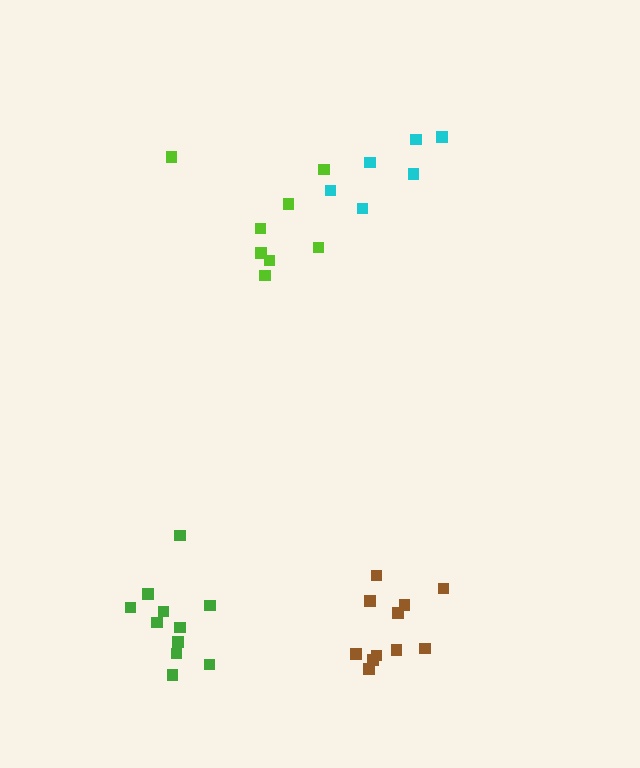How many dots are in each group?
Group 1: 8 dots, Group 2: 6 dots, Group 3: 11 dots, Group 4: 11 dots (36 total).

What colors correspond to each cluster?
The clusters are colored: lime, cyan, brown, green.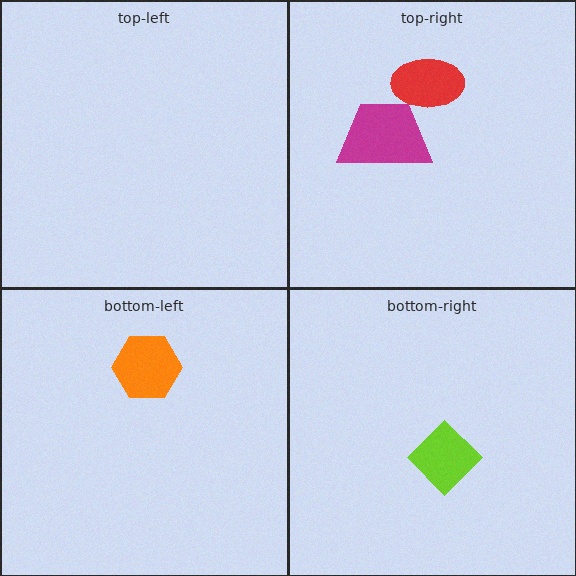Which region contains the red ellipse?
The top-right region.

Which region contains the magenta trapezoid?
The top-right region.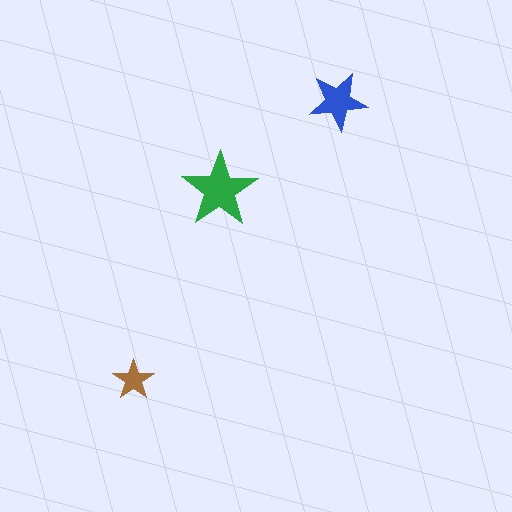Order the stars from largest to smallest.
the green one, the blue one, the brown one.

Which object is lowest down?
The brown star is bottommost.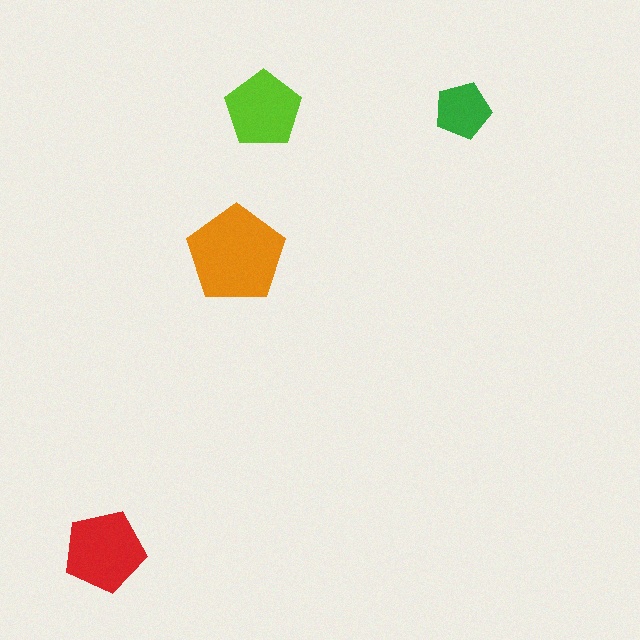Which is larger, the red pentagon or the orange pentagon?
The orange one.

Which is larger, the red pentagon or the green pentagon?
The red one.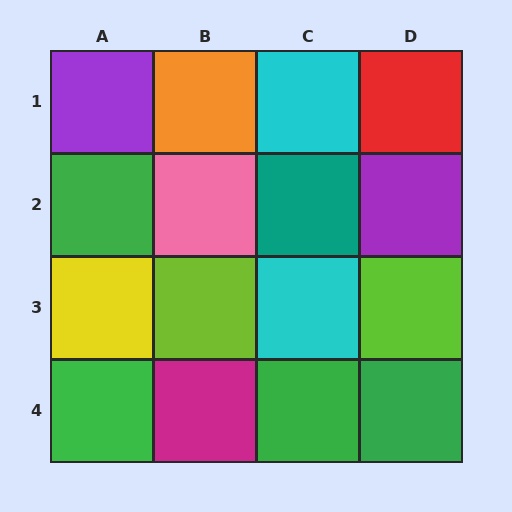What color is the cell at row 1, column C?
Cyan.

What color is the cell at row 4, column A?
Green.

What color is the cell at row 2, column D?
Purple.